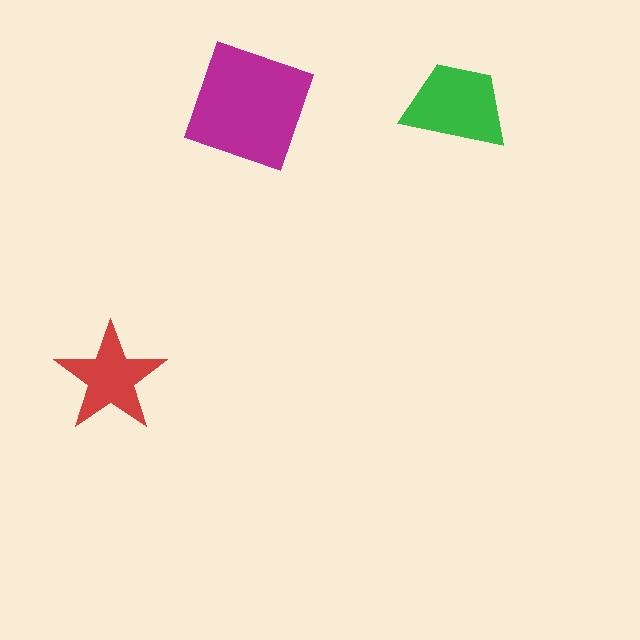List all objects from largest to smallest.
The magenta square, the green trapezoid, the red star.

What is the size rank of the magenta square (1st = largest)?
1st.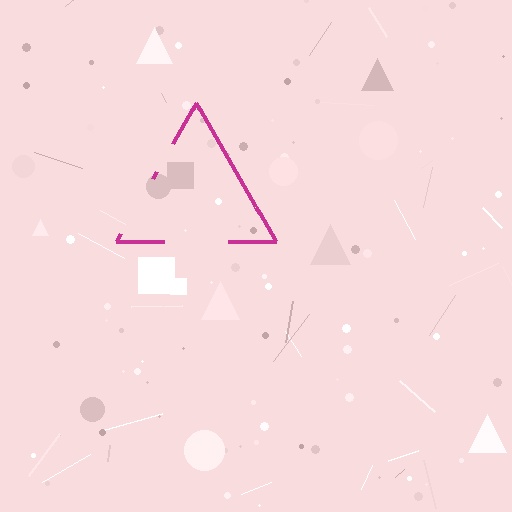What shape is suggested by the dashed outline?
The dashed outline suggests a triangle.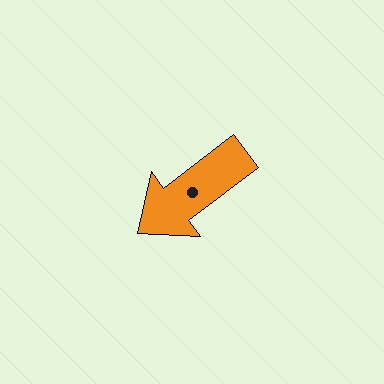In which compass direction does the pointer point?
Southwest.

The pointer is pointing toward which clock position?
Roughly 8 o'clock.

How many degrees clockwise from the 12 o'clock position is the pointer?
Approximately 233 degrees.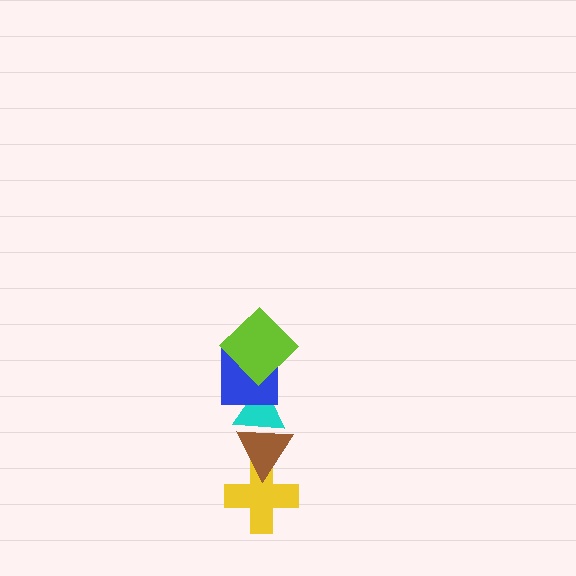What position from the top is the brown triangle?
The brown triangle is 4th from the top.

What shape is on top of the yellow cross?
The brown triangle is on top of the yellow cross.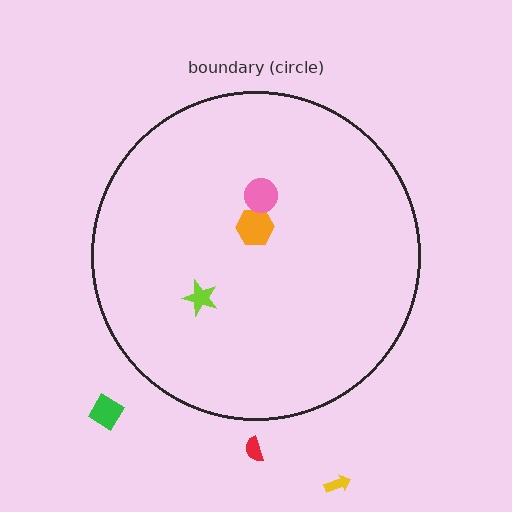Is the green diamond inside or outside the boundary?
Outside.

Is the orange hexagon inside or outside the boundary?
Inside.